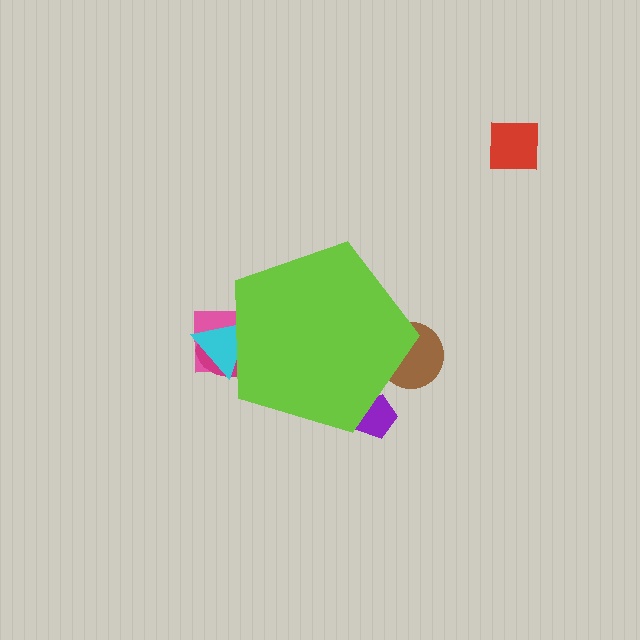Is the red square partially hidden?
No, the red square is fully visible.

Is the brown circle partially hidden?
Yes, the brown circle is partially hidden behind the lime pentagon.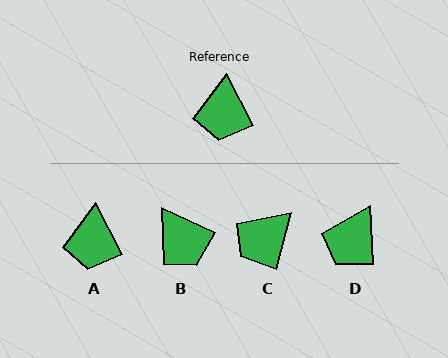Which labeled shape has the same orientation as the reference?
A.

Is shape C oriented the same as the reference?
No, it is off by about 42 degrees.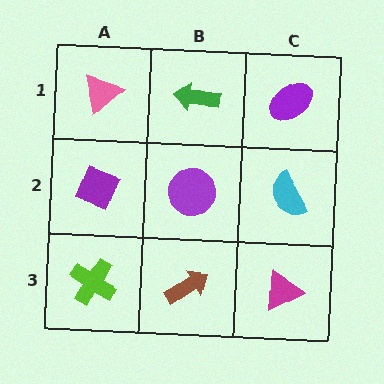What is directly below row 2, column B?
A brown arrow.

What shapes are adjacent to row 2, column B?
A green arrow (row 1, column B), a brown arrow (row 3, column B), a purple diamond (row 2, column A), a cyan semicircle (row 2, column C).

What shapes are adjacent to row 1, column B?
A purple circle (row 2, column B), a pink triangle (row 1, column A), a purple ellipse (row 1, column C).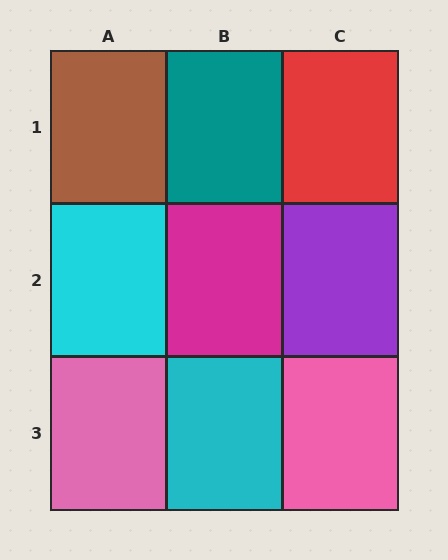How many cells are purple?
1 cell is purple.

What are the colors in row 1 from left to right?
Brown, teal, red.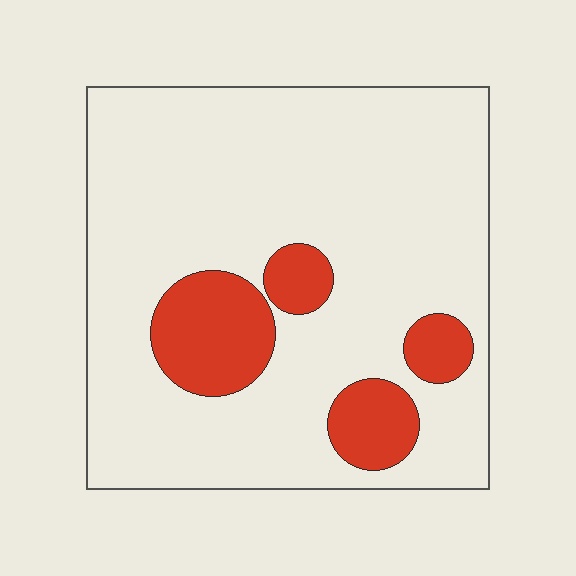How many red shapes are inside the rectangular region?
4.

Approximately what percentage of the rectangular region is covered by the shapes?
Approximately 15%.